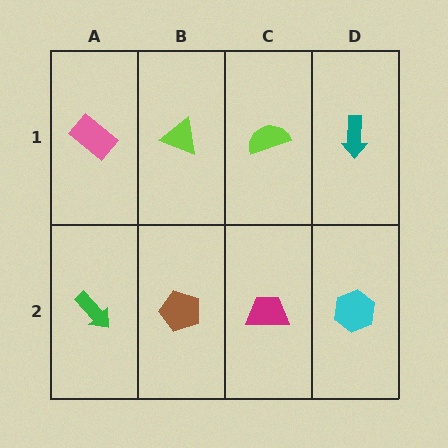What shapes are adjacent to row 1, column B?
A brown pentagon (row 2, column B), a pink rectangle (row 1, column A), a lime semicircle (row 1, column C).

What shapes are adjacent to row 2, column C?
A lime semicircle (row 1, column C), a brown pentagon (row 2, column B), a cyan hexagon (row 2, column D).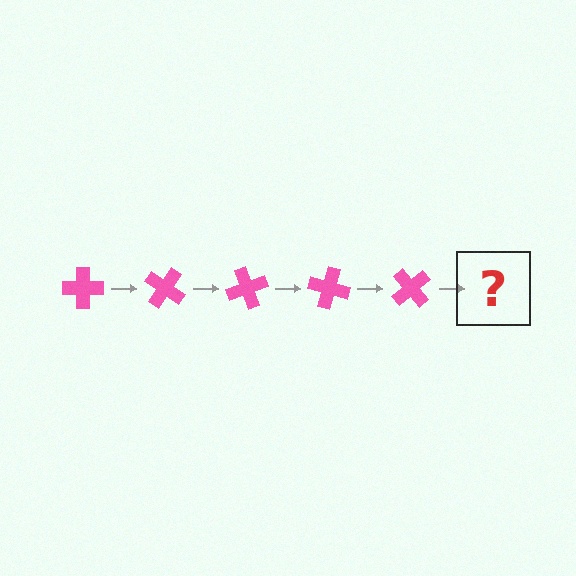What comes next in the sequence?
The next element should be a pink cross rotated 175 degrees.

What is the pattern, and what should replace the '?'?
The pattern is that the cross rotates 35 degrees each step. The '?' should be a pink cross rotated 175 degrees.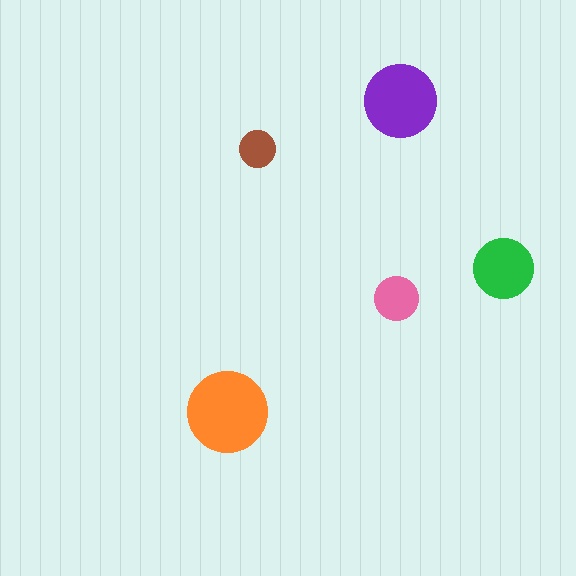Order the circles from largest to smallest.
the orange one, the purple one, the green one, the pink one, the brown one.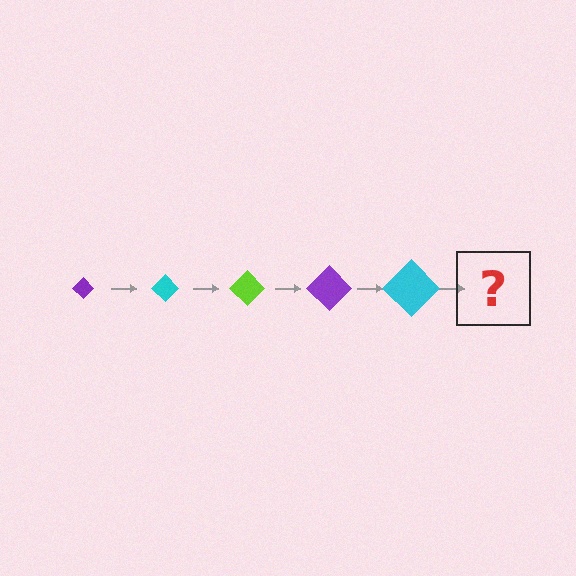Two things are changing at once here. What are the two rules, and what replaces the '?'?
The two rules are that the diamond grows larger each step and the color cycles through purple, cyan, and lime. The '?' should be a lime diamond, larger than the previous one.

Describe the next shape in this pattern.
It should be a lime diamond, larger than the previous one.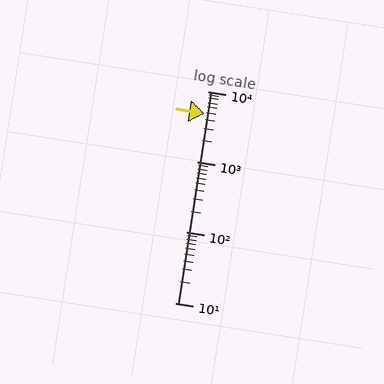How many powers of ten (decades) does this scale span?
The scale spans 3 decades, from 10 to 10000.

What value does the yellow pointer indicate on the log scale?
The pointer indicates approximately 4900.